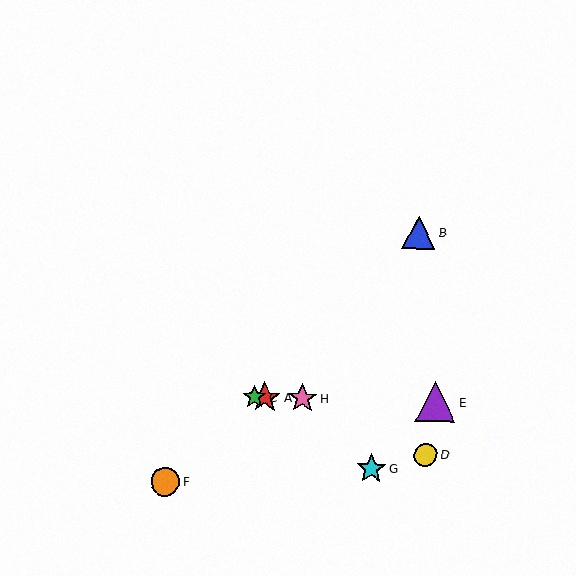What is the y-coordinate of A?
Object A is at y≈397.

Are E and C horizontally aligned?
Yes, both are at y≈402.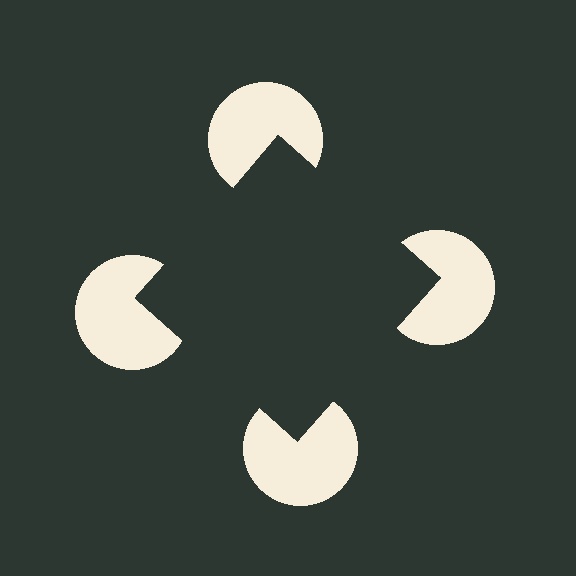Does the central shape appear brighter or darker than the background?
It typically appears slightly darker than the background, even though no actual brightness change is drawn.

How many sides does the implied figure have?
4 sides.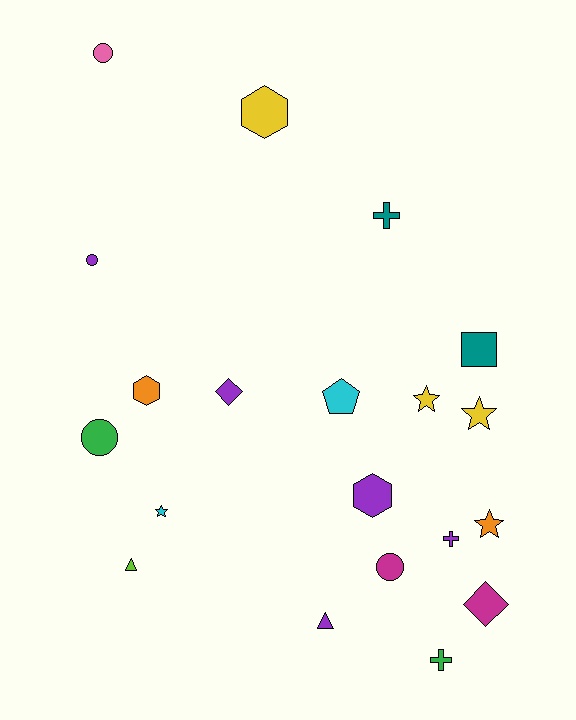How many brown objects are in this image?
There are no brown objects.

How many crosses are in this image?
There are 3 crosses.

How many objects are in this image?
There are 20 objects.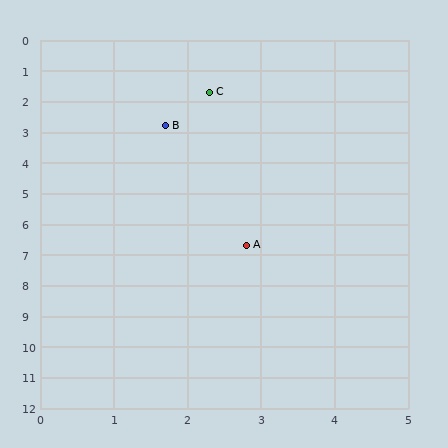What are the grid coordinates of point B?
Point B is at approximately (1.7, 2.8).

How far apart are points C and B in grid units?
Points C and B are about 1.3 grid units apart.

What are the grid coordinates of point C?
Point C is at approximately (2.3, 1.7).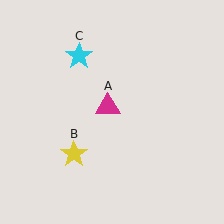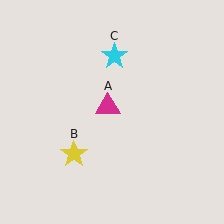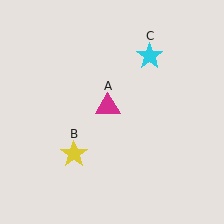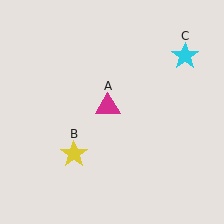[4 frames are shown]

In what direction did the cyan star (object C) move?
The cyan star (object C) moved right.